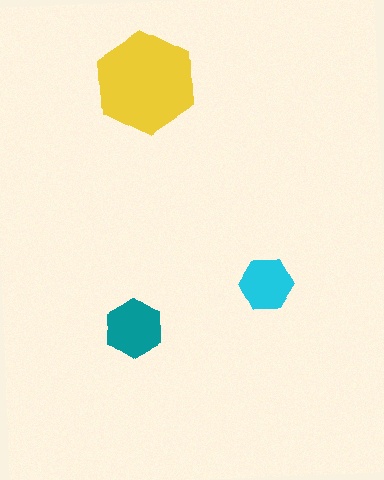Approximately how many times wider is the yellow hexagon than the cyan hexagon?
About 2 times wider.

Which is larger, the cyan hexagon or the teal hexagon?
The teal one.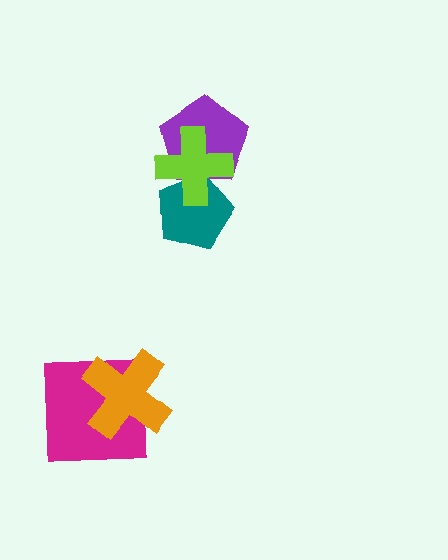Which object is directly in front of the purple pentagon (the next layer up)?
The teal pentagon is directly in front of the purple pentagon.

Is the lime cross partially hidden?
No, no other shape covers it.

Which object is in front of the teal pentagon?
The lime cross is in front of the teal pentagon.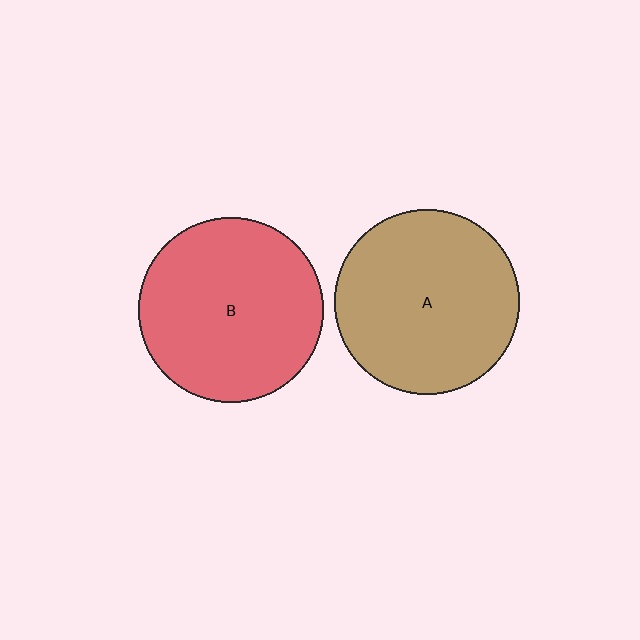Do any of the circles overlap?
No, none of the circles overlap.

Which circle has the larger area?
Circle B (red).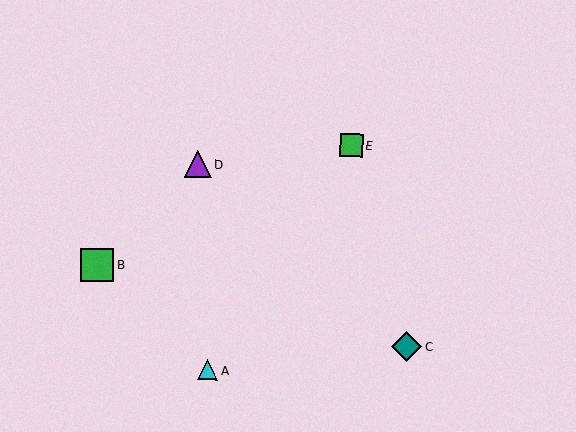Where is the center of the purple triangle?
The center of the purple triangle is at (198, 164).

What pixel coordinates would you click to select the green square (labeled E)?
Click at (352, 145) to select the green square E.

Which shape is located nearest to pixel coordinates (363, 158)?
The green square (labeled E) at (352, 145) is nearest to that location.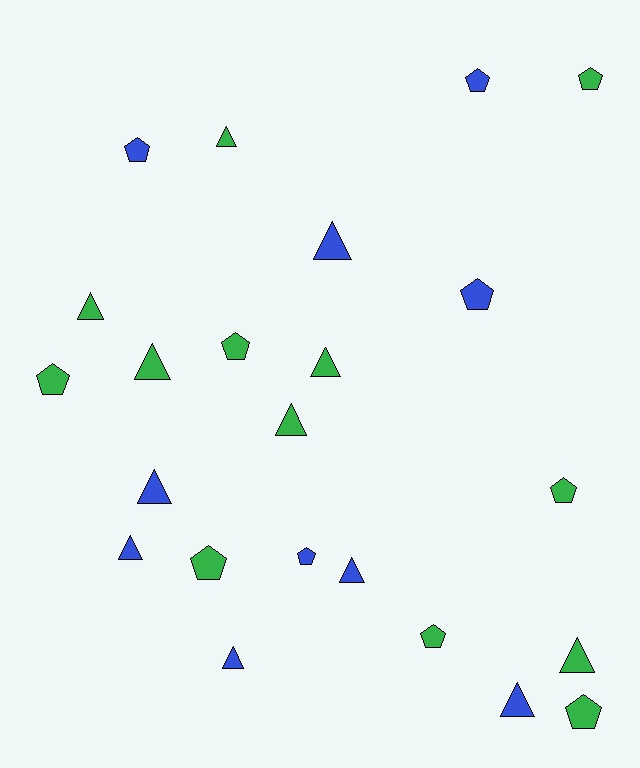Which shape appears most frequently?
Triangle, with 12 objects.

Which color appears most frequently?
Green, with 13 objects.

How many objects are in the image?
There are 23 objects.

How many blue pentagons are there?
There are 4 blue pentagons.